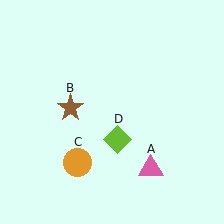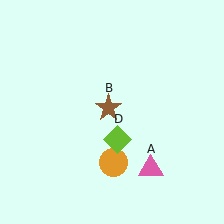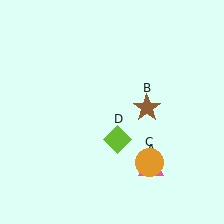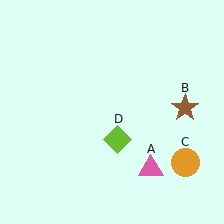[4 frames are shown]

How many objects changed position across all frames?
2 objects changed position: brown star (object B), orange circle (object C).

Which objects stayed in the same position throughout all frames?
Pink triangle (object A) and lime diamond (object D) remained stationary.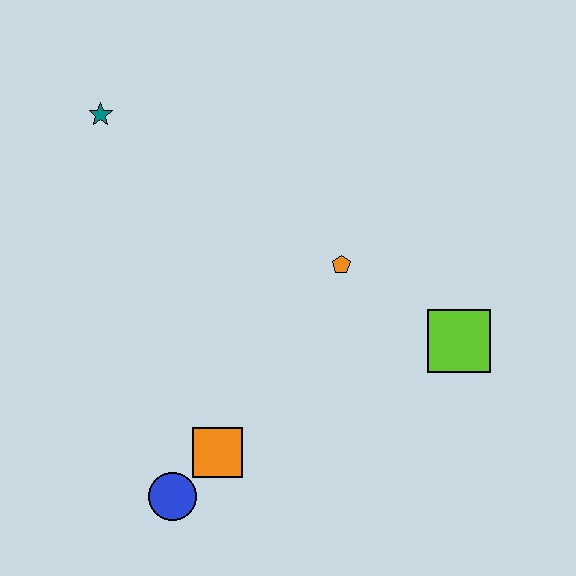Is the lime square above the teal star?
No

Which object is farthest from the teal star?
The lime square is farthest from the teal star.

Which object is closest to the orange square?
The blue circle is closest to the orange square.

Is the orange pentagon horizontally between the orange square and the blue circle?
No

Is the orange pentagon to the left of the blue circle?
No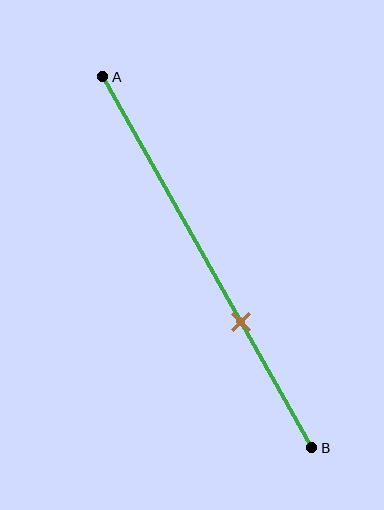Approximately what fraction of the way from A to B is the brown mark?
The brown mark is approximately 65% of the way from A to B.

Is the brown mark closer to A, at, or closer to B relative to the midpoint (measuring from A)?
The brown mark is closer to point B than the midpoint of segment AB.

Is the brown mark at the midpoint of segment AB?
No, the mark is at about 65% from A, not at the 50% midpoint.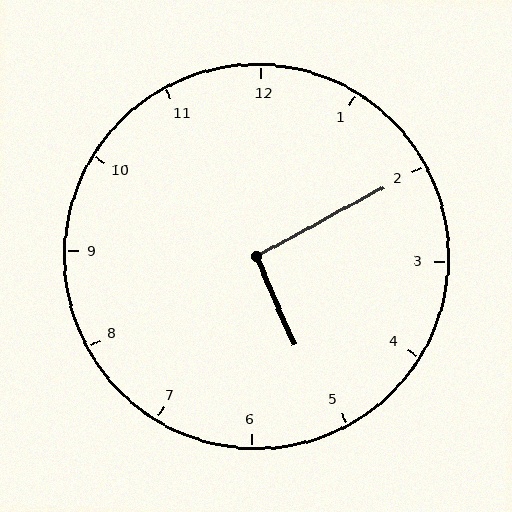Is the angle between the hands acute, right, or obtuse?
It is right.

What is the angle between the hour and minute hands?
Approximately 95 degrees.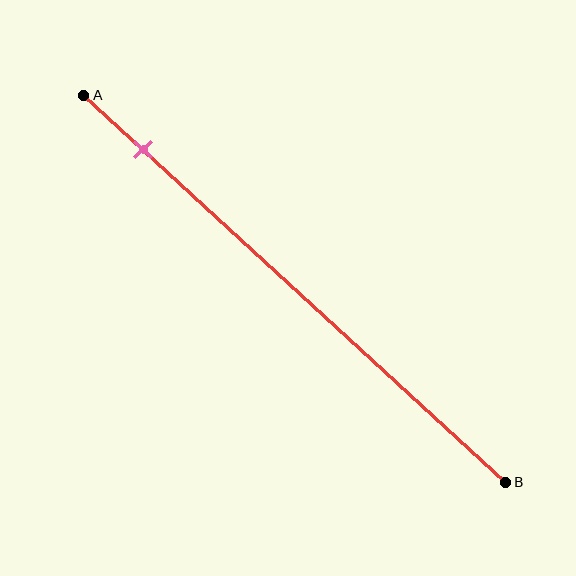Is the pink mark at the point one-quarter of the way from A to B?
No, the mark is at about 15% from A, not at the 25% one-quarter point.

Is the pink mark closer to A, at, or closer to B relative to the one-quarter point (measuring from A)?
The pink mark is closer to point A than the one-quarter point of segment AB.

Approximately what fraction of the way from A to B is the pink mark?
The pink mark is approximately 15% of the way from A to B.